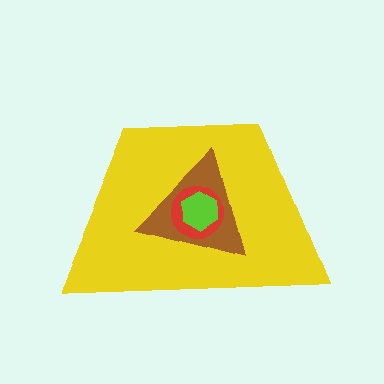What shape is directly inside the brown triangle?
The red circle.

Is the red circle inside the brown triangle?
Yes.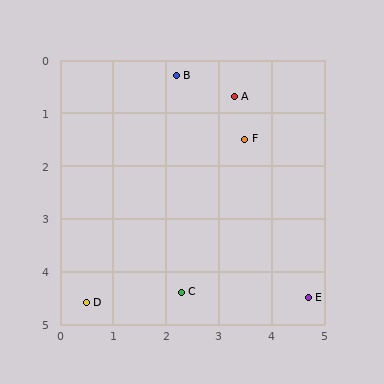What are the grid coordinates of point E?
Point E is at approximately (4.7, 4.5).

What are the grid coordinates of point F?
Point F is at approximately (3.5, 1.5).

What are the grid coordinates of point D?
Point D is at approximately (0.5, 4.6).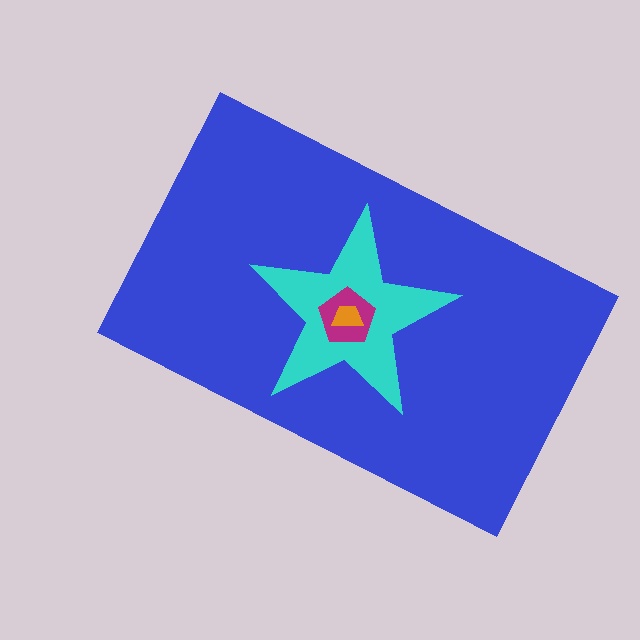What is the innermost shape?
The orange trapezoid.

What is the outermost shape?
The blue rectangle.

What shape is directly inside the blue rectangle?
The cyan star.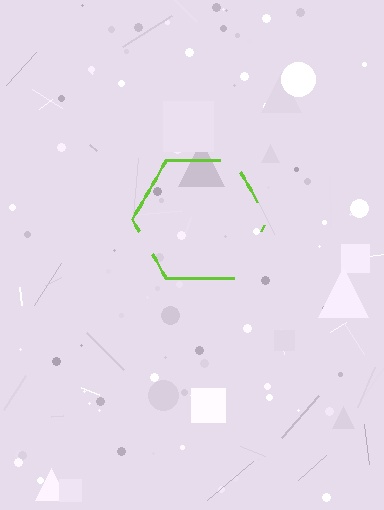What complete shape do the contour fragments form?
The contour fragments form a hexagon.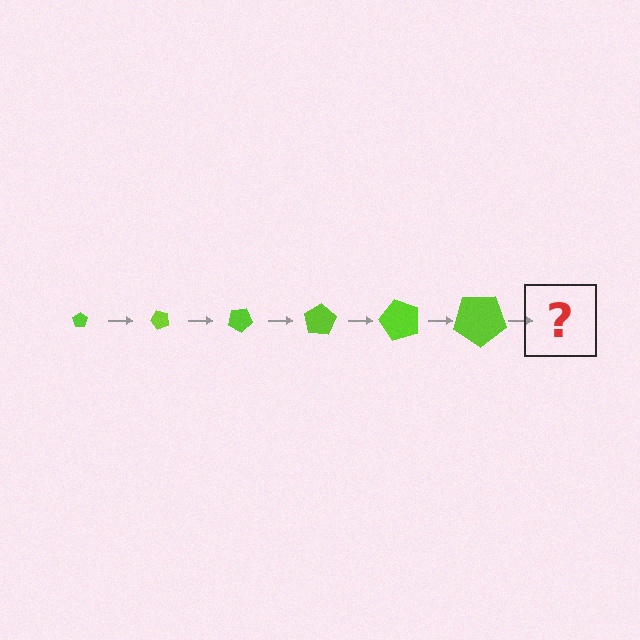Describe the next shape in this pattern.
It should be a pentagon, larger than the previous one and rotated 300 degrees from the start.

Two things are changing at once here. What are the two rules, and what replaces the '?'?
The two rules are that the pentagon grows larger each step and it rotates 50 degrees each step. The '?' should be a pentagon, larger than the previous one and rotated 300 degrees from the start.